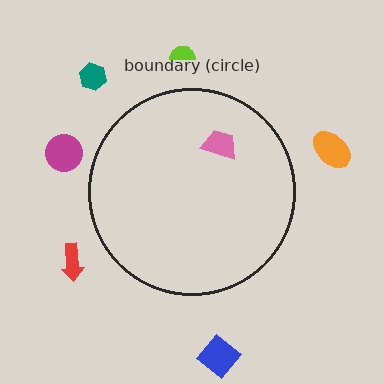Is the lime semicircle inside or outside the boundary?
Outside.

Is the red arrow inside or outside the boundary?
Outside.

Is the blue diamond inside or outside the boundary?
Outside.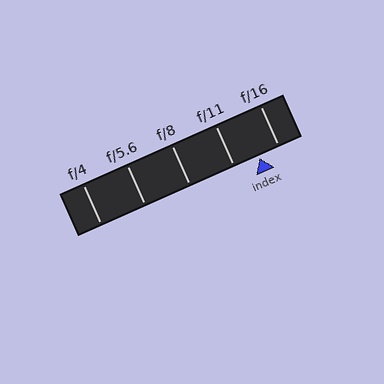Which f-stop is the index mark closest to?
The index mark is closest to f/16.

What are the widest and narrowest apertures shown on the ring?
The widest aperture shown is f/4 and the narrowest is f/16.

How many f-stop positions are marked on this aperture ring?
There are 5 f-stop positions marked.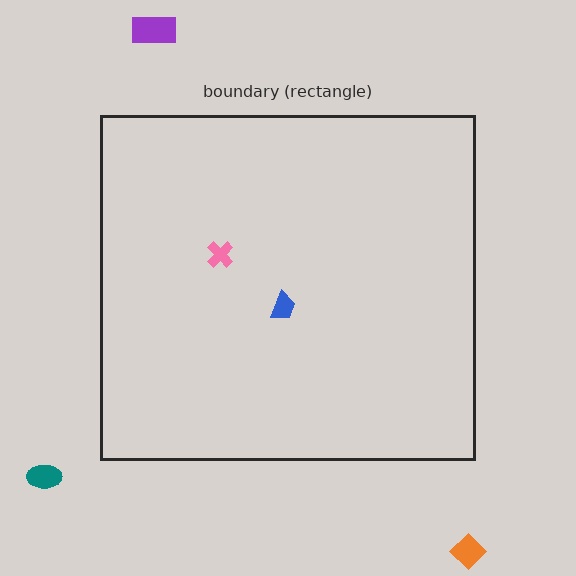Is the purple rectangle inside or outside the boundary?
Outside.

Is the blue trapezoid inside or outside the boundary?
Inside.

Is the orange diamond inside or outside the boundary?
Outside.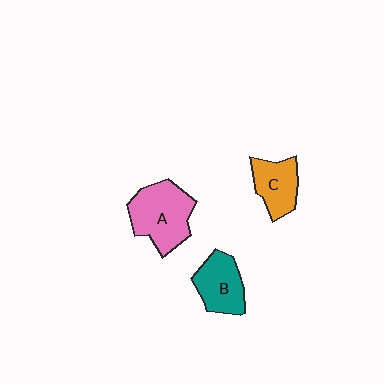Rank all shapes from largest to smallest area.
From largest to smallest: A (pink), B (teal), C (orange).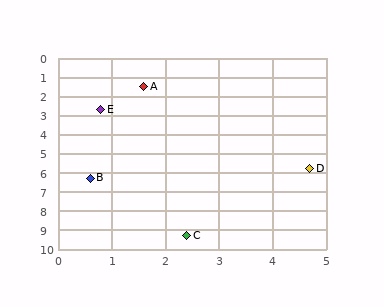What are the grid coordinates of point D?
Point D is at approximately (4.7, 5.8).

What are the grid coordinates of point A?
Point A is at approximately (1.6, 1.5).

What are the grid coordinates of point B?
Point B is at approximately (0.6, 6.3).